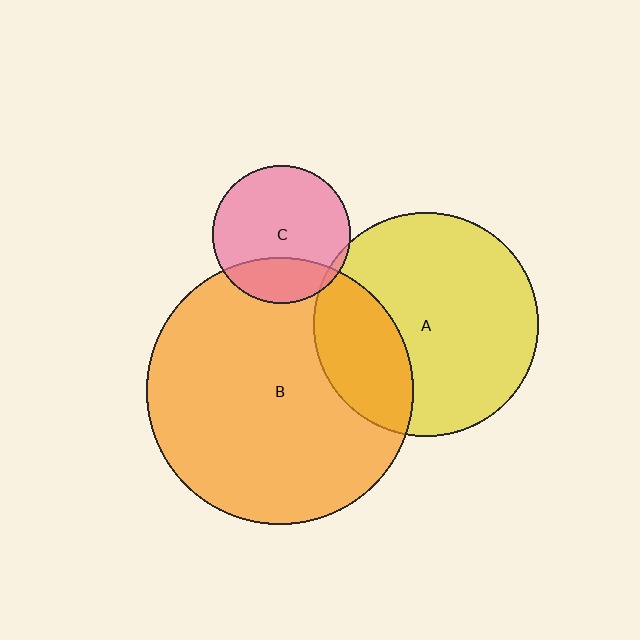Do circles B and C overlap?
Yes.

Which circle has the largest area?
Circle B (orange).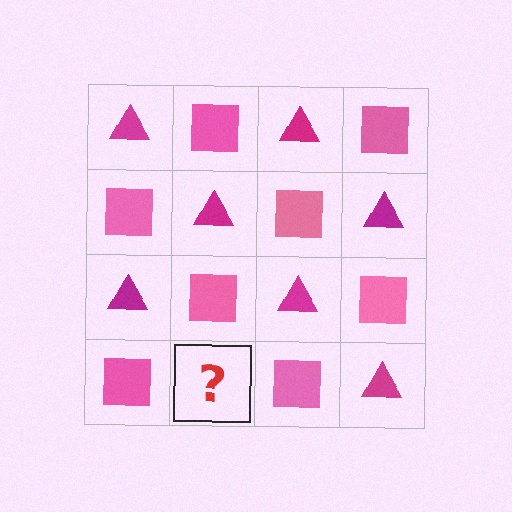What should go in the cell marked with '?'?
The missing cell should contain a magenta triangle.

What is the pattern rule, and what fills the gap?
The rule is that it alternates magenta triangle and pink square in a checkerboard pattern. The gap should be filled with a magenta triangle.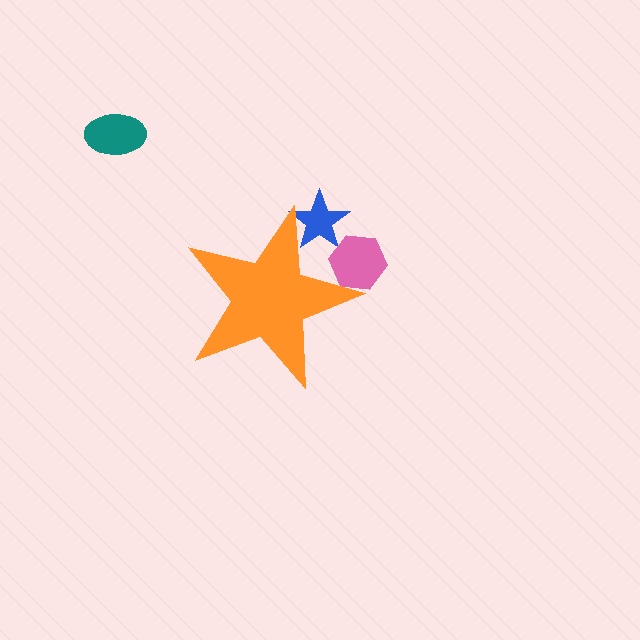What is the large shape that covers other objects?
An orange star.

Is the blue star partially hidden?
Yes, the blue star is partially hidden behind the orange star.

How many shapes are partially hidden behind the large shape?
2 shapes are partially hidden.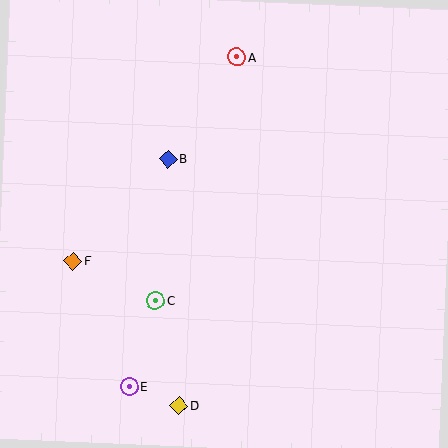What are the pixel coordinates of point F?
Point F is at (73, 261).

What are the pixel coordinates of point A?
Point A is at (237, 57).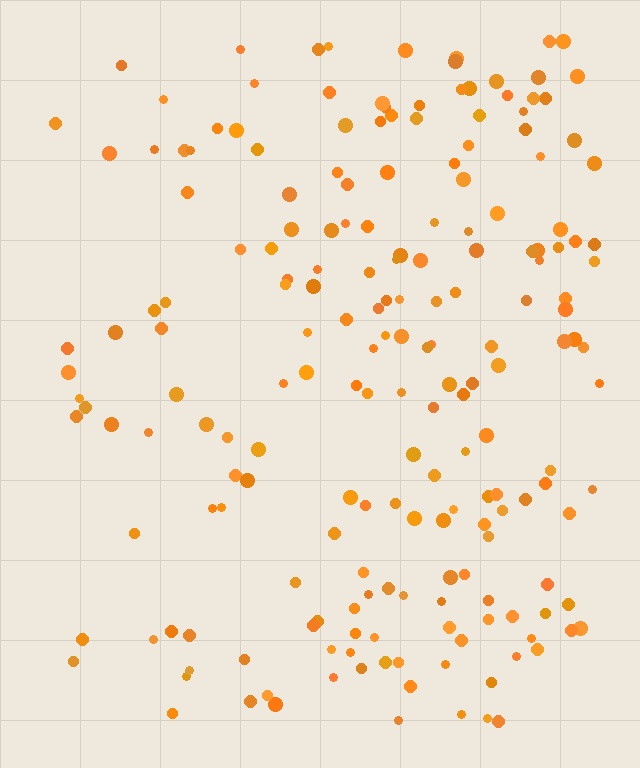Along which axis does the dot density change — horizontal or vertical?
Horizontal.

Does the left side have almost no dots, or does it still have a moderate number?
Still a moderate number, just noticeably fewer than the right.